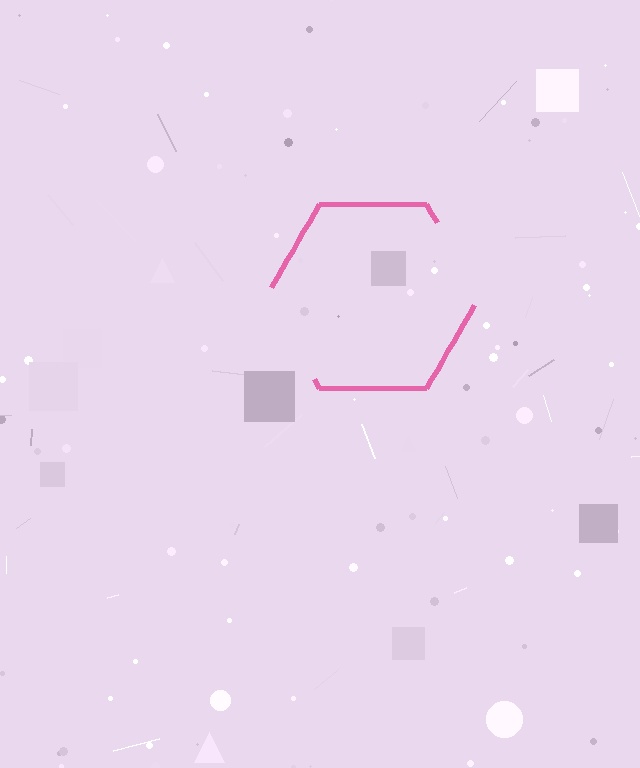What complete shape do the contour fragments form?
The contour fragments form a hexagon.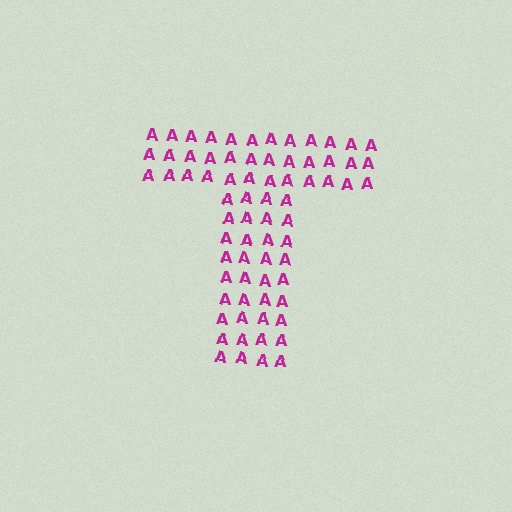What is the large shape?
The large shape is the letter T.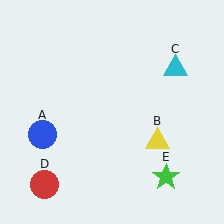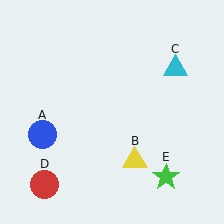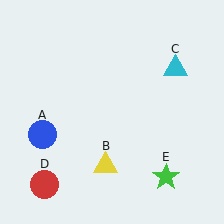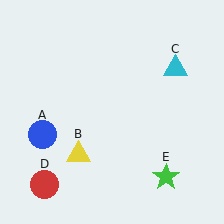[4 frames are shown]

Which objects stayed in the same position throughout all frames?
Blue circle (object A) and cyan triangle (object C) and red circle (object D) and green star (object E) remained stationary.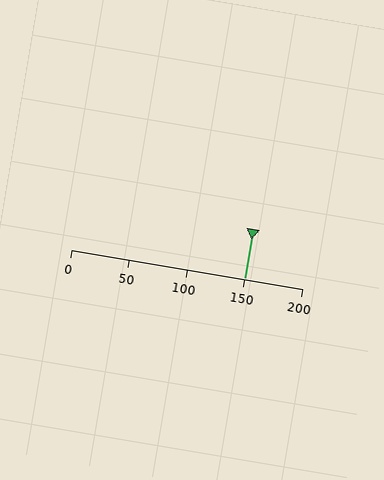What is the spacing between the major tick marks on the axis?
The major ticks are spaced 50 apart.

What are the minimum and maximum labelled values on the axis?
The axis runs from 0 to 200.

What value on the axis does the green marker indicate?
The marker indicates approximately 150.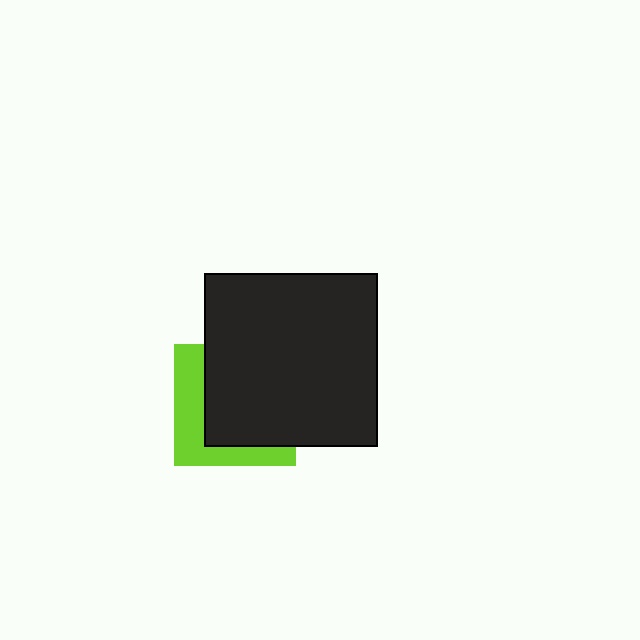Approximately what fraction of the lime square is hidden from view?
Roughly 64% of the lime square is hidden behind the black square.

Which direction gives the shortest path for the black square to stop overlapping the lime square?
Moving toward the upper-right gives the shortest separation.